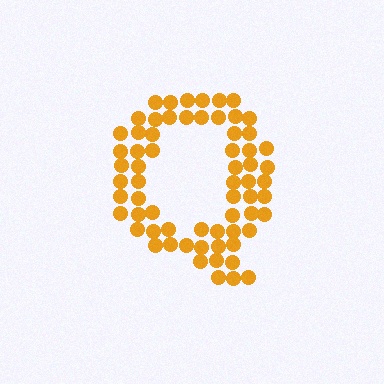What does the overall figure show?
The overall figure shows the letter Q.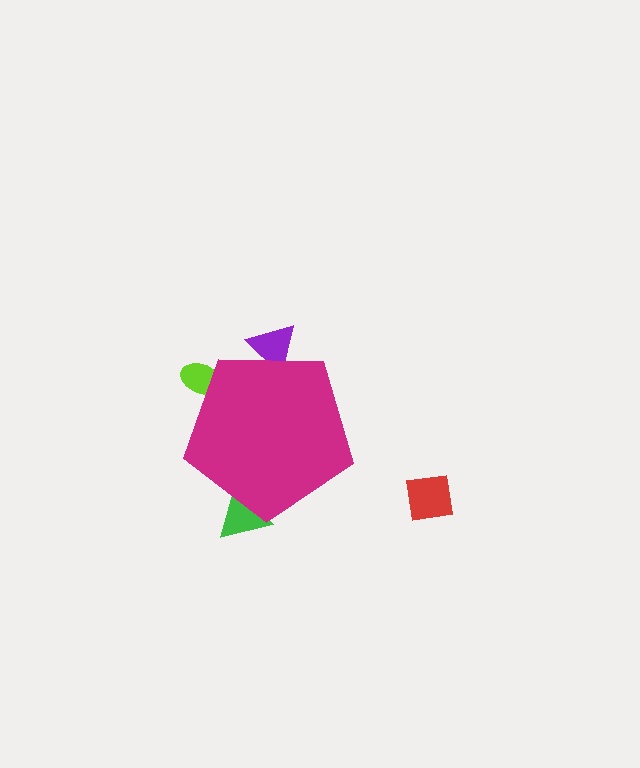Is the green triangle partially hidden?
Yes, the green triangle is partially hidden behind the magenta pentagon.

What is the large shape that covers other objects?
A magenta pentagon.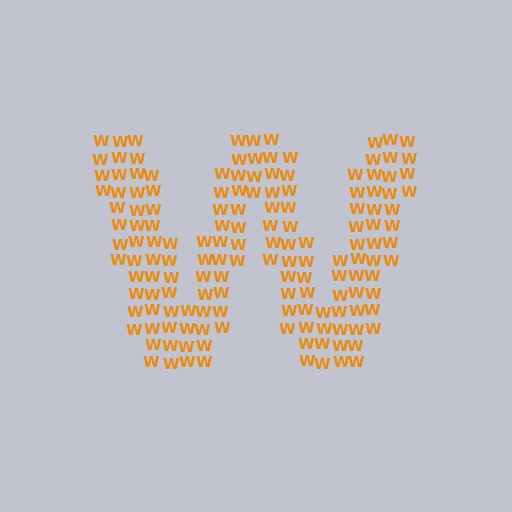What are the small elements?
The small elements are letter W's.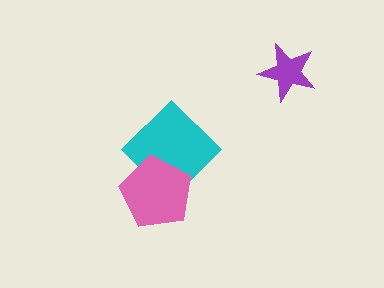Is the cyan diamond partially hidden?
Yes, it is partially covered by another shape.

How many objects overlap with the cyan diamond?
1 object overlaps with the cyan diamond.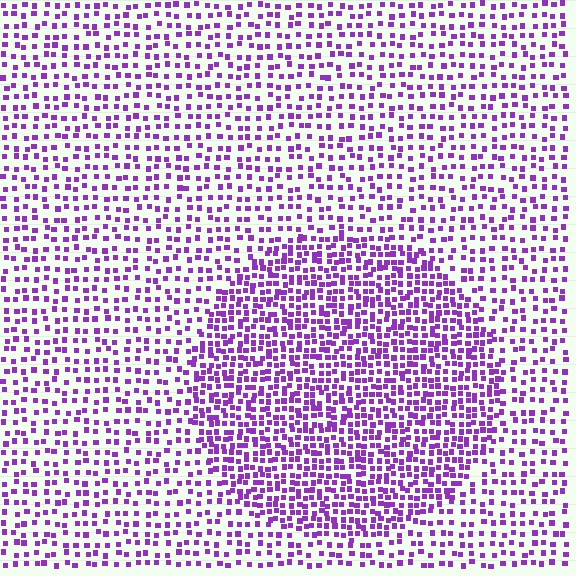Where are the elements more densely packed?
The elements are more densely packed inside the circle boundary.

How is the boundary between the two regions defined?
The boundary is defined by a change in element density (approximately 1.9x ratio). All elements are the same color, size, and shape.